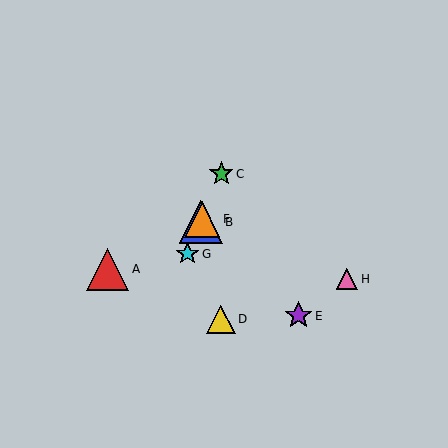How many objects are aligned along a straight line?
4 objects (B, C, F, G) are aligned along a straight line.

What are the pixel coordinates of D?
Object D is at (221, 319).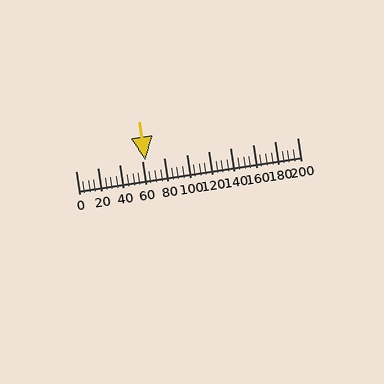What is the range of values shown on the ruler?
The ruler shows values from 0 to 200.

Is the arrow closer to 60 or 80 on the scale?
The arrow is closer to 60.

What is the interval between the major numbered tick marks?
The major tick marks are spaced 20 units apart.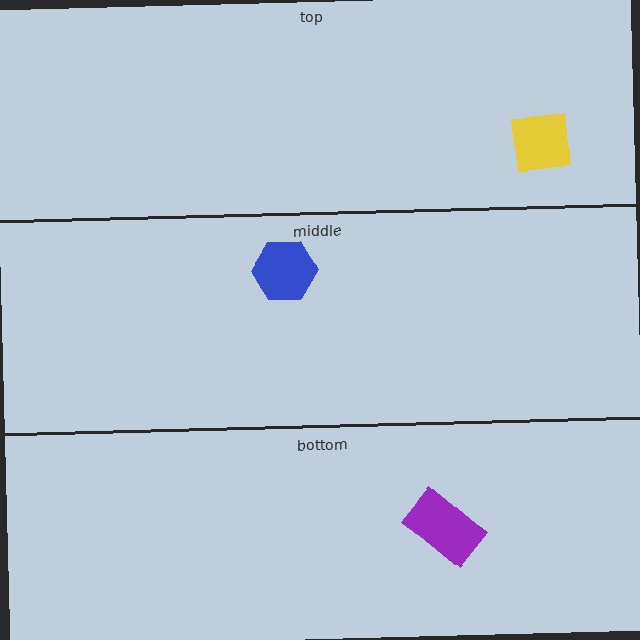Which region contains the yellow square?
The top region.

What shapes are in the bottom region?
The purple rectangle.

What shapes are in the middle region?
The blue hexagon.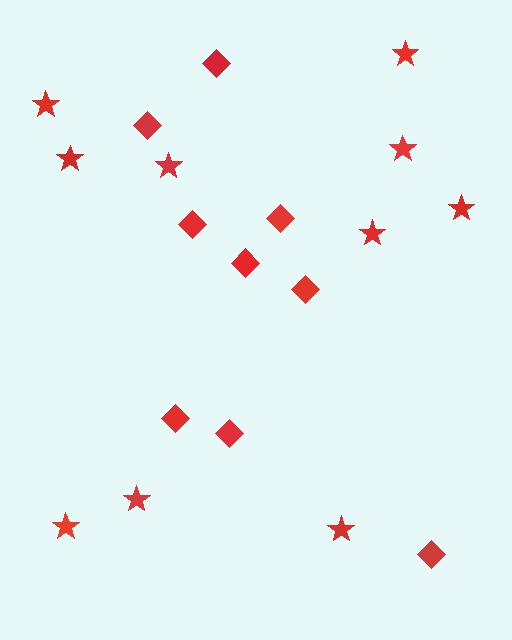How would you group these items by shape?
There are 2 groups: one group of diamonds (9) and one group of stars (10).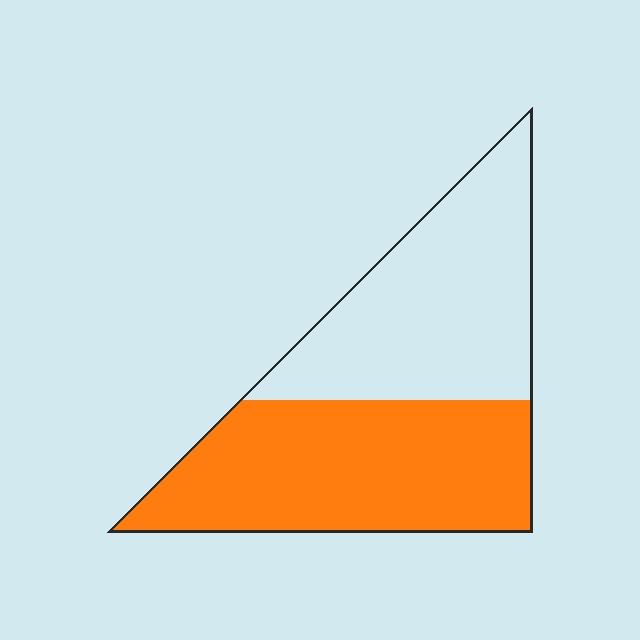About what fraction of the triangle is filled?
About one half (1/2).